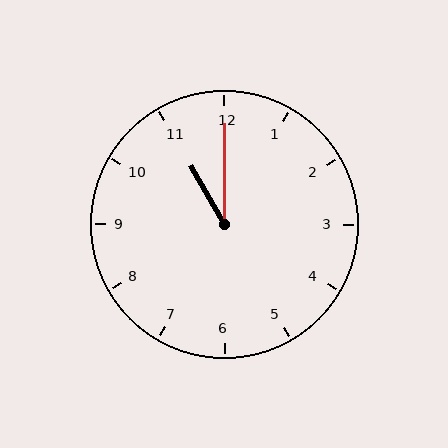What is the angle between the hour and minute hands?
Approximately 30 degrees.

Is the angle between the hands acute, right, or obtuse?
It is acute.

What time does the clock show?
11:00.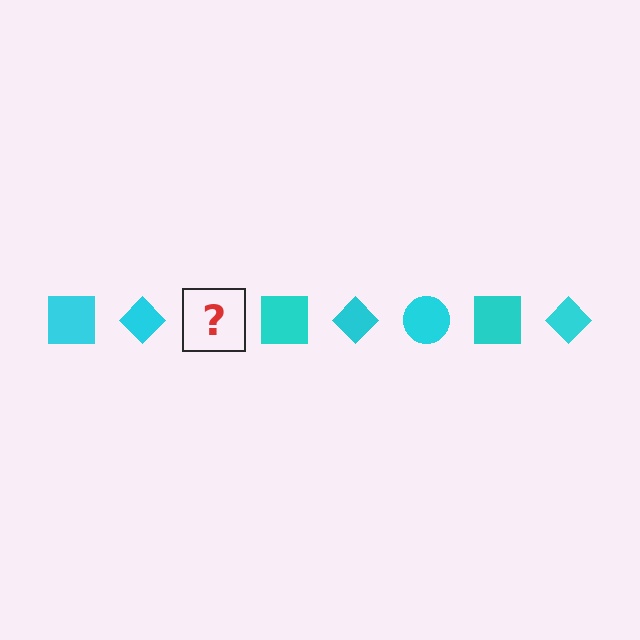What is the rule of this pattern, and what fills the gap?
The rule is that the pattern cycles through square, diamond, circle shapes in cyan. The gap should be filled with a cyan circle.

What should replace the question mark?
The question mark should be replaced with a cyan circle.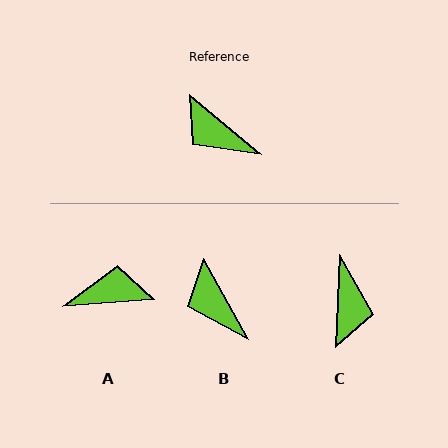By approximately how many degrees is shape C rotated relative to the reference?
Approximately 127 degrees counter-clockwise.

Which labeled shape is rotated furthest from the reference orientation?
A, about 136 degrees away.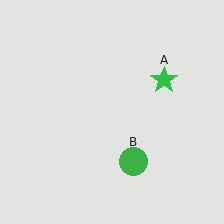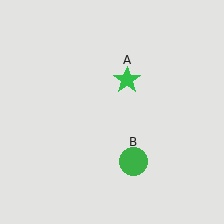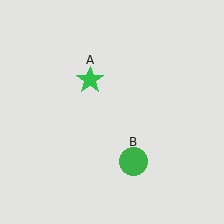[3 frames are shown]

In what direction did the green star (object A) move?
The green star (object A) moved left.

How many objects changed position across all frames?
1 object changed position: green star (object A).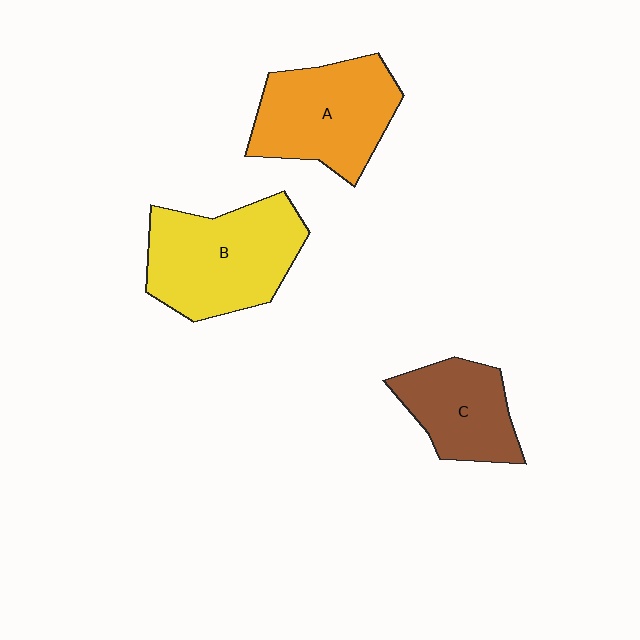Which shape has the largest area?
Shape B (yellow).